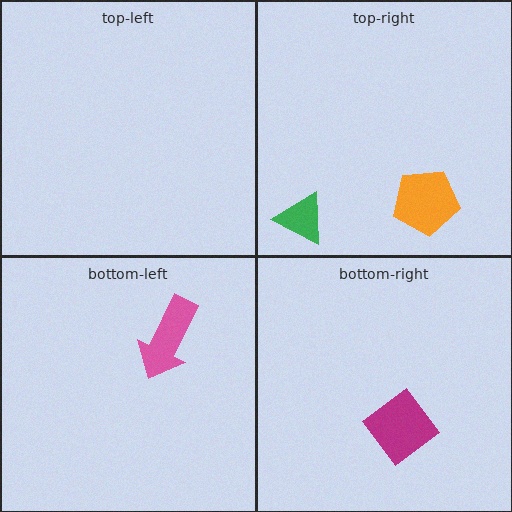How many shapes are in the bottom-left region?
1.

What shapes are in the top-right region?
The green triangle, the orange pentagon.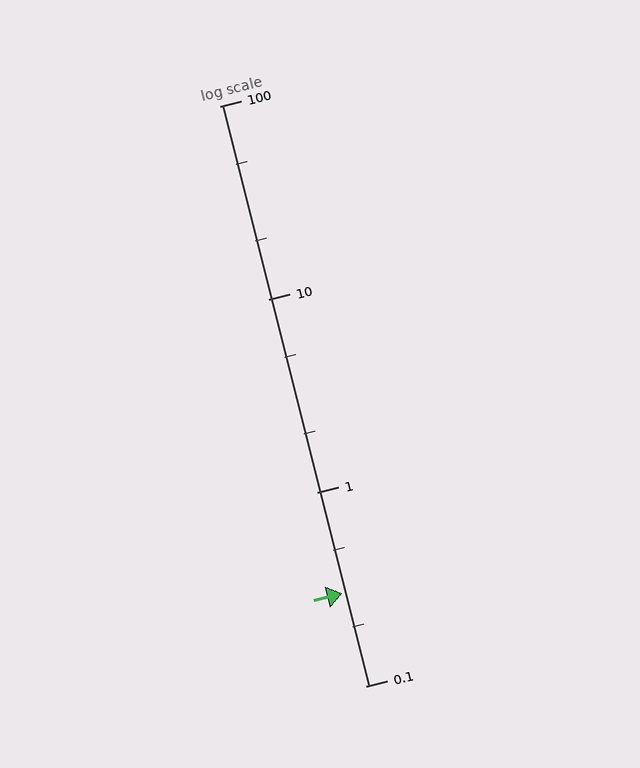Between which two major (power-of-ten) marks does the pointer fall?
The pointer is between 0.1 and 1.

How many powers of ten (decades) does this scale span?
The scale spans 3 decades, from 0.1 to 100.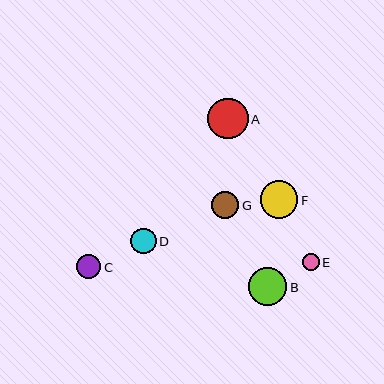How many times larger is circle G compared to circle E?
Circle G is approximately 1.6 times the size of circle E.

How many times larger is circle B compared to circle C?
Circle B is approximately 1.6 times the size of circle C.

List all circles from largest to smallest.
From largest to smallest: A, B, F, G, D, C, E.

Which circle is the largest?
Circle A is the largest with a size of approximately 41 pixels.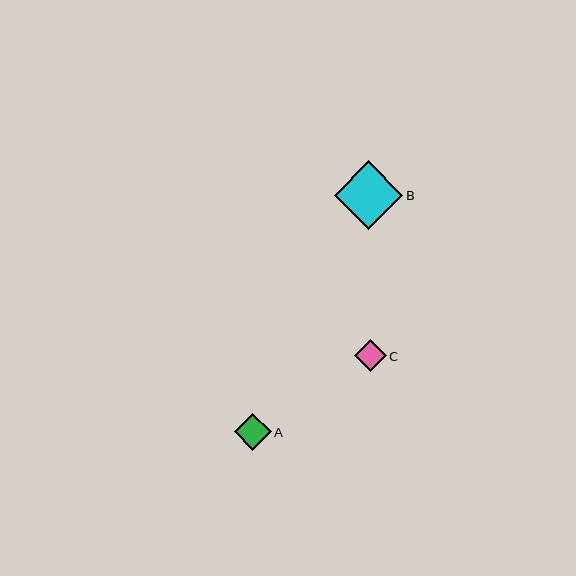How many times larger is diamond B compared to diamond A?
Diamond B is approximately 1.9 times the size of diamond A.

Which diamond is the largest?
Diamond B is the largest with a size of approximately 69 pixels.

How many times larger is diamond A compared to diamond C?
Diamond A is approximately 1.2 times the size of diamond C.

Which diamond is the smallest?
Diamond C is the smallest with a size of approximately 32 pixels.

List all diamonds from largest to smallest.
From largest to smallest: B, A, C.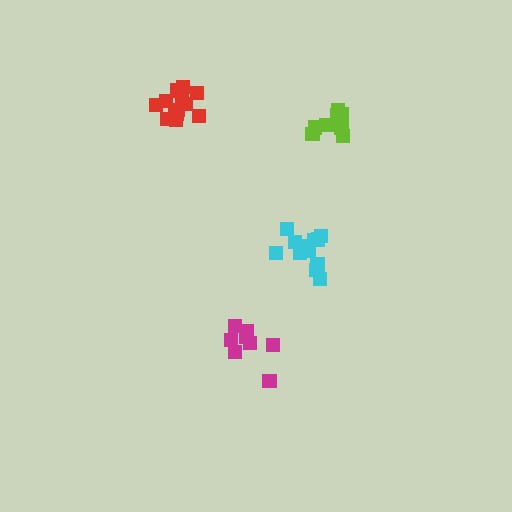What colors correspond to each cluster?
The clusters are colored: red, magenta, cyan, lime.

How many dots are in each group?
Group 1: 14 dots, Group 2: 8 dots, Group 3: 13 dots, Group 4: 9 dots (44 total).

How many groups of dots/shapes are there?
There are 4 groups.